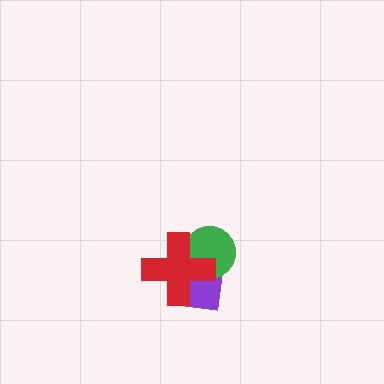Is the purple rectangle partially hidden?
Yes, it is partially covered by another shape.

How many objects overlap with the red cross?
2 objects overlap with the red cross.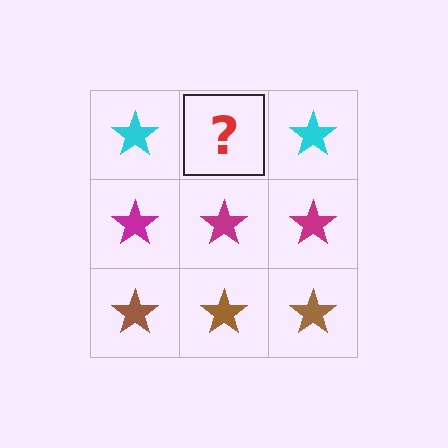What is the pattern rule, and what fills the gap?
The rule is that each row has a consistent color. The gap should be filled with a cyan star.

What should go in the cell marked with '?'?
The missing cell should contain a cyan star.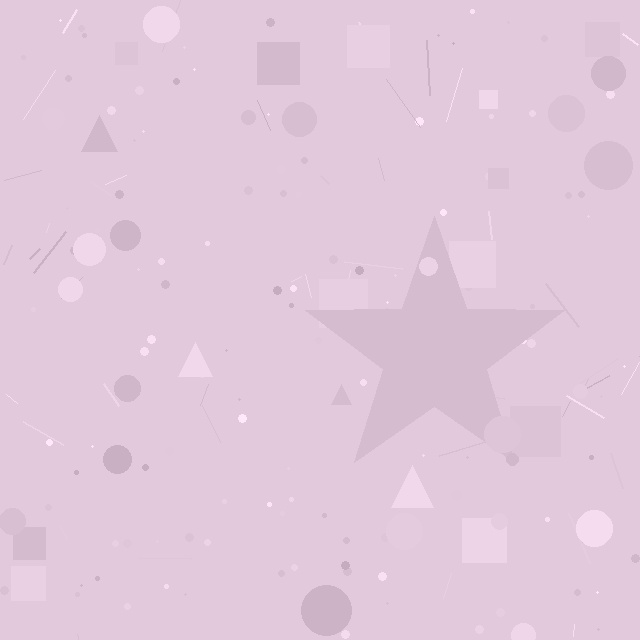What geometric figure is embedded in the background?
A star is embedded in the background.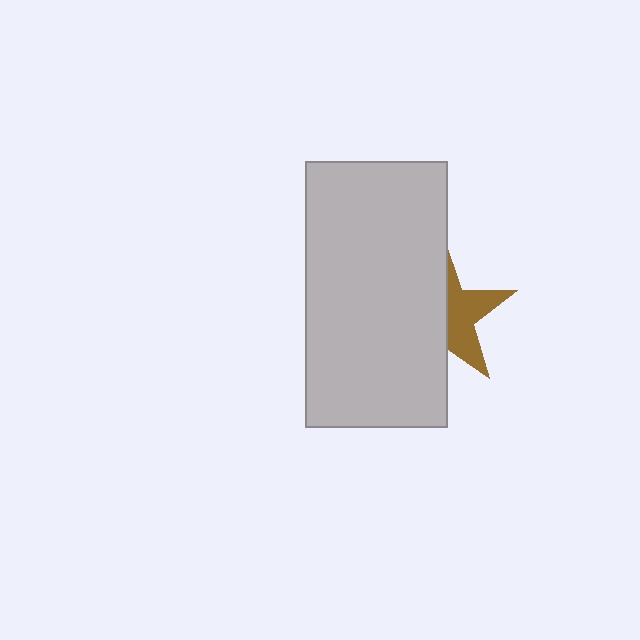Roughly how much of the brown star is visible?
A small part of it is visible (roughly 44%).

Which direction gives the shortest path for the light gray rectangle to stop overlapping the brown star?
Moving left gives the shortest separation.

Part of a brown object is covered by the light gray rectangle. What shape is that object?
It is a star.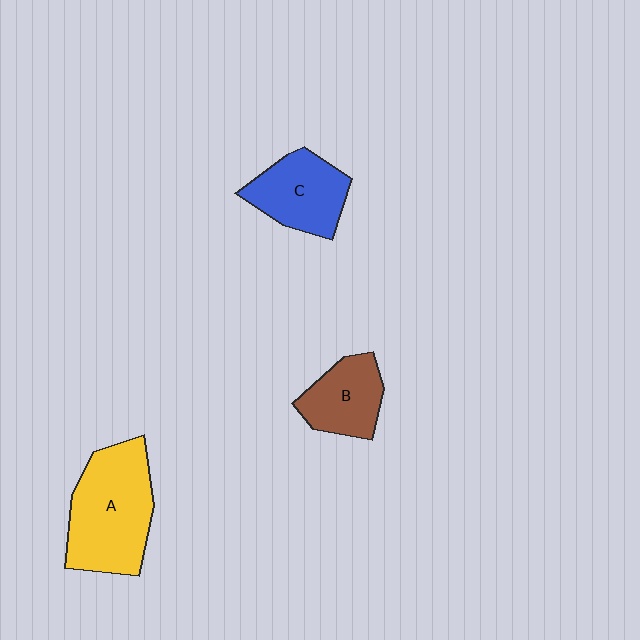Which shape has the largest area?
Shape A (yellow).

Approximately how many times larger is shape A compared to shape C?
Approximately 1.5 times.